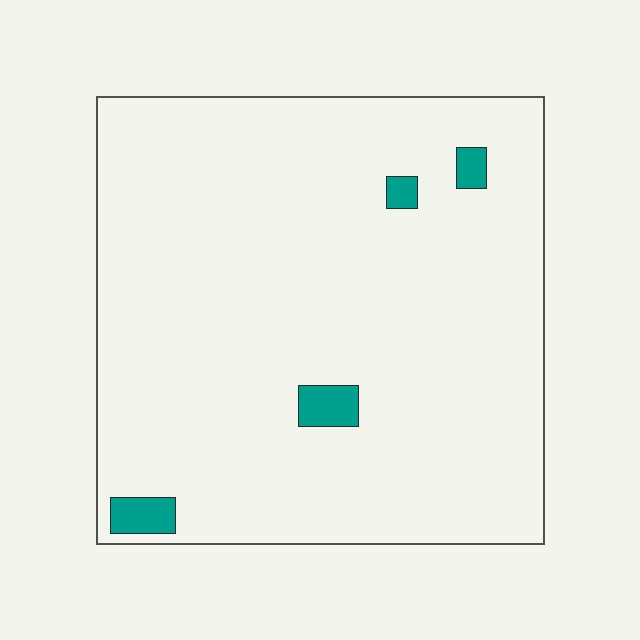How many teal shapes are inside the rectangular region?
4.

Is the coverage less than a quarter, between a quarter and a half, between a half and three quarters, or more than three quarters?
Less than a quarter.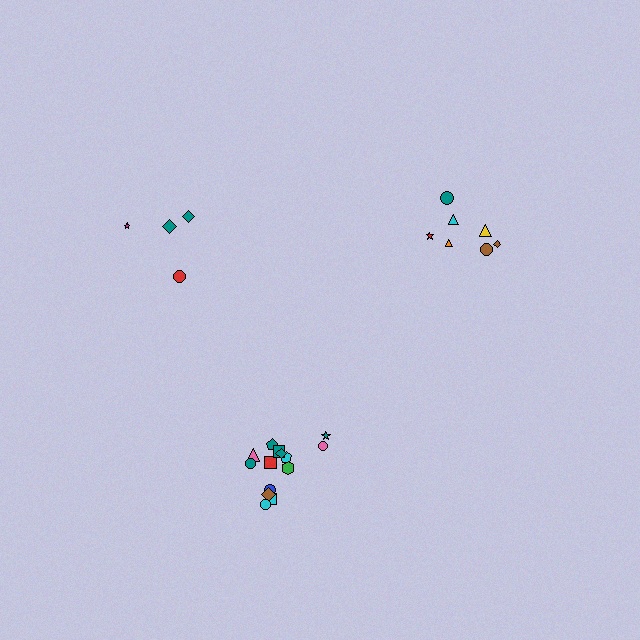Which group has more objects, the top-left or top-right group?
The top-right group.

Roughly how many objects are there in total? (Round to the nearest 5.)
Roughly 25 objects in total.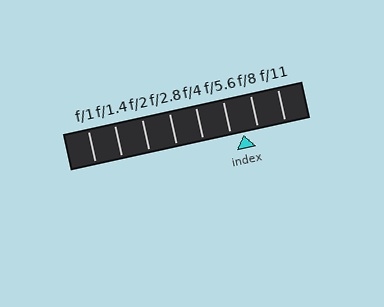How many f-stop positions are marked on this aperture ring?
There are 8 f-stop positions marked.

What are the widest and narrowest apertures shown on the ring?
The widest aperture shown is f/1 and the narrowest is f/11.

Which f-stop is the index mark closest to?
The index mark is closest to f/5.6.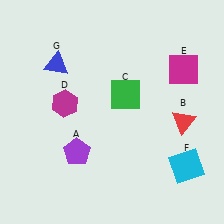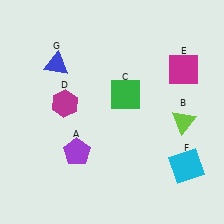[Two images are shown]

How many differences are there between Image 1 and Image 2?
There is 1 difference between the two images.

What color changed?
The triangle (B) changed from red in Image 1 to lime in Image 2.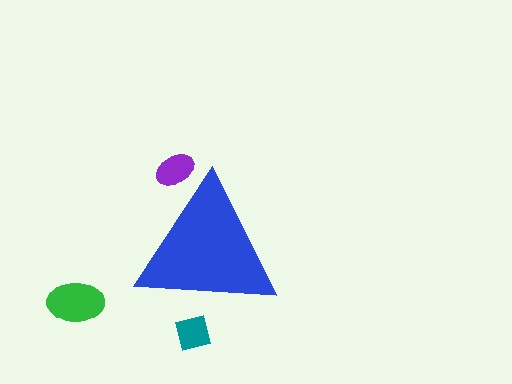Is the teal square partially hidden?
Yes, the teal square is partially hidden behind the blue triangle.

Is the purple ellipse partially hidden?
Yes, the purple ellipse is partially hidden behind the blue triangle.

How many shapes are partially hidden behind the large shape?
2 shapes are partially hidden.